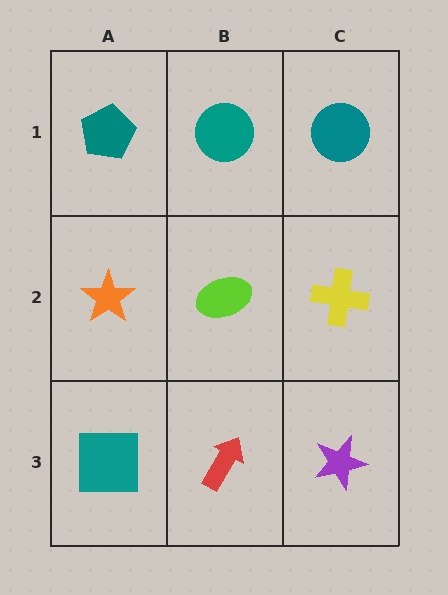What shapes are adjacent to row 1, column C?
A yellow cross (row 2, column C), a teal circle (row 1, column B).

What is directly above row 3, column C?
A yellow cross.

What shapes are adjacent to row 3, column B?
A lime ellipse (row 2, column B), a teal square (row 3, column A), a purple star (row 3, column C).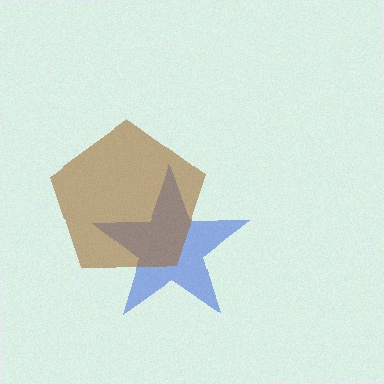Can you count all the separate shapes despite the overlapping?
Yes, there are 2 separate shapes.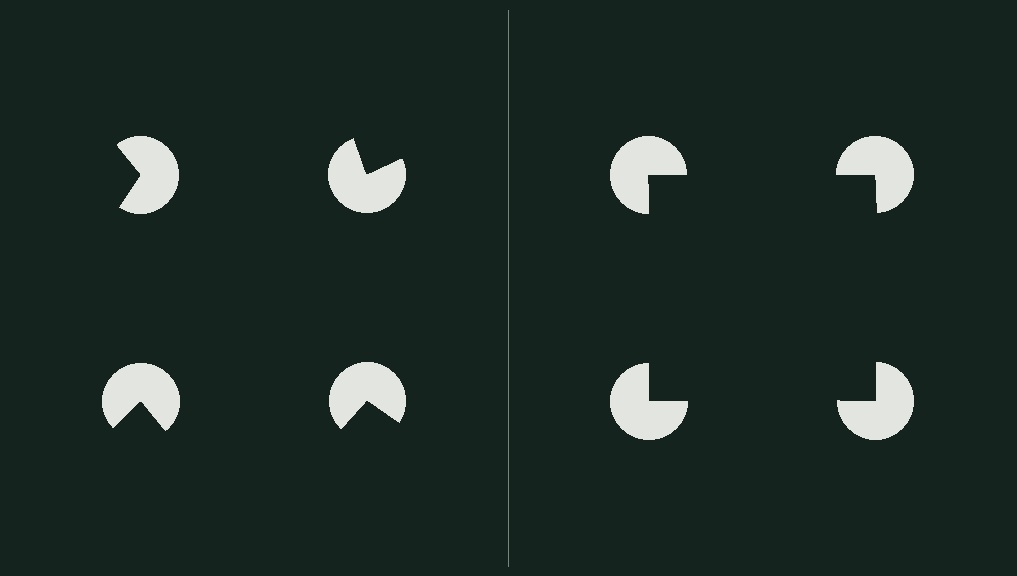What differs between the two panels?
The pac-man discs are positioned identically on both sides; only the wedge orientations differ. On the right they align to a square; on the left they are misaligned.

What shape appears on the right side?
An illusory square.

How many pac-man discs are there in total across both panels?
8 — 4 on each side.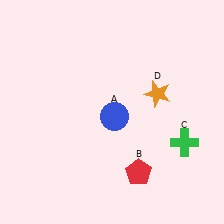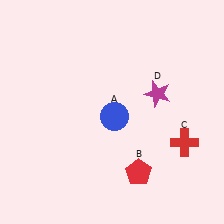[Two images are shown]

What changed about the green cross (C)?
In Image 1, C is green. In Image 2, it changed to red.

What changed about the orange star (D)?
In Image 1, D is orange. In Image 2, it changed to magenta.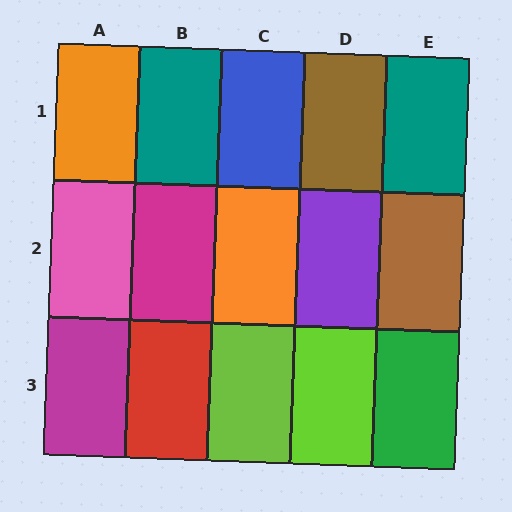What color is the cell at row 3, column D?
Lime.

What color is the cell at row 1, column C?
Blue.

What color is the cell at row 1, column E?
Teal.